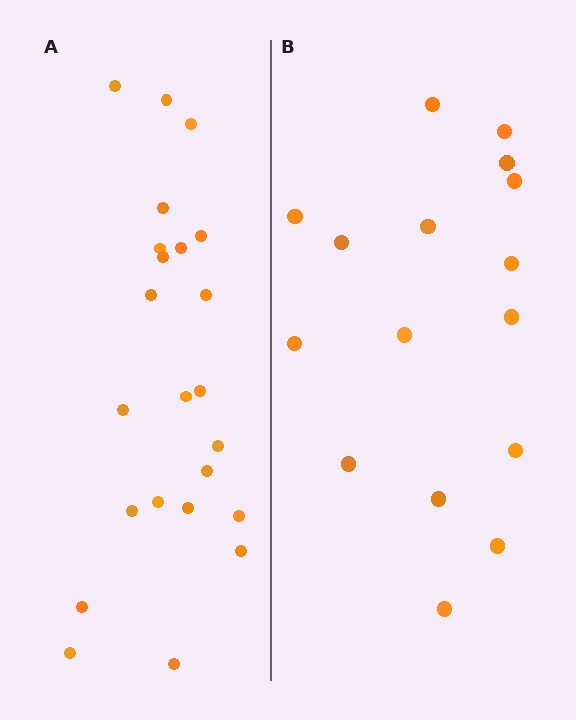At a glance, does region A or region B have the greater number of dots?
Region A (the left region) has more dots.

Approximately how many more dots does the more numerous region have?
Region A has roughly 8 or so more dots than region B.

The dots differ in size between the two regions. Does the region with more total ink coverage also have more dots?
No. Region B has more total ink coverage because its dots are larger, but region A actually contains more individual dots. Total area can be misleading — the number of items is what matters here.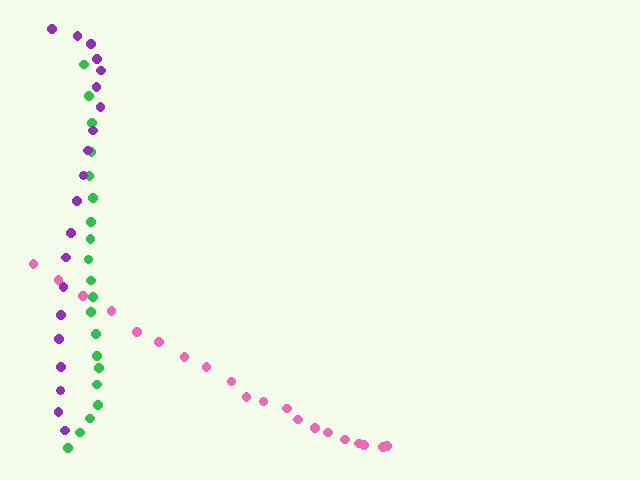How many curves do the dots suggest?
There are 3 distinct paths.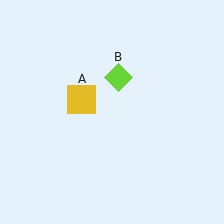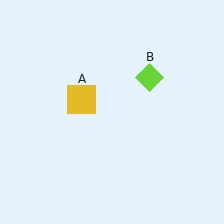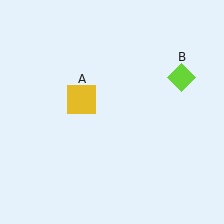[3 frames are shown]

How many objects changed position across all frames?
1 object changed position: lime diamond (object B).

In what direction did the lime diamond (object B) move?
The lime diamond (object B) moved right.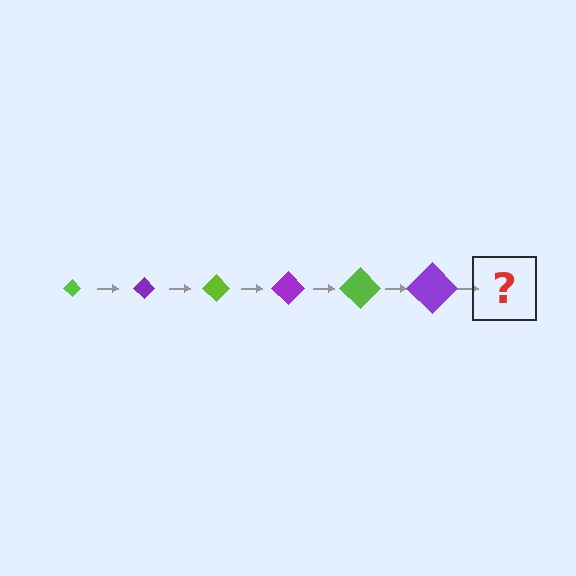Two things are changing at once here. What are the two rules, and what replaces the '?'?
The two rules are that the diamond grows larger each step and the color cycles through lime and purple. The '?' should be a lime diamond, larger than the previous one.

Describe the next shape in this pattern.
It should be a lime diamond, larger than the previous one.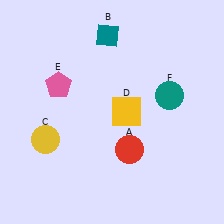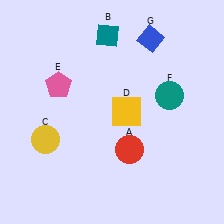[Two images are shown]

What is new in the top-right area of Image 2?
A blue diamond (G) was added in the top-right area of Image 2.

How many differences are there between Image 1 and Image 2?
There is 1 difference between the two images.